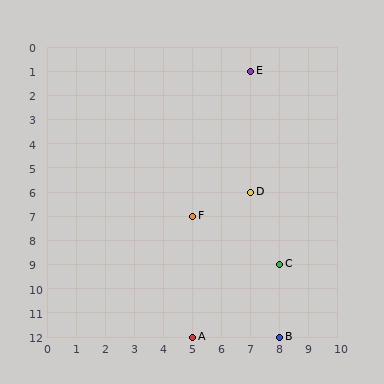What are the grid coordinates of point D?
Point D is at grid coordinates (7, 6).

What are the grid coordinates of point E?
Point E is at grid coordinates (7, 1).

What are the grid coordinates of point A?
Point A is at grid coordinates (5, 12).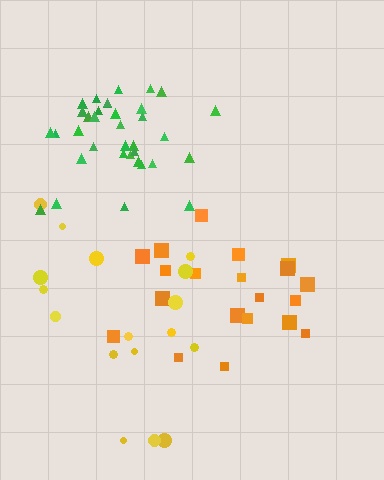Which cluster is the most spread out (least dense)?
Yellow.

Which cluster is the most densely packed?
Green.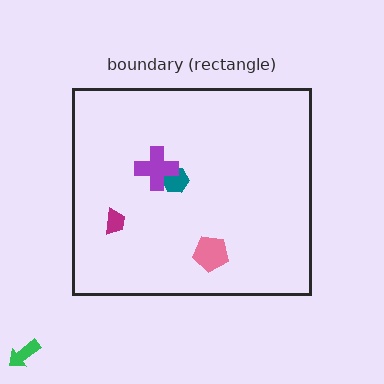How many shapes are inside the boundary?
4 inside, 1 outside.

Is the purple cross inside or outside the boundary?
Inside.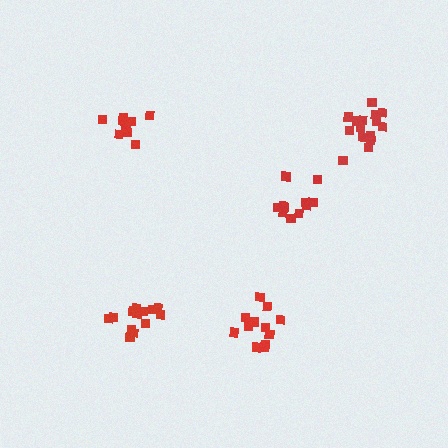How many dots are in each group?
Group 1: 11 dots, Group 2: 15 dots, Group 3: 13 dots, Group 4: 12 dots, Group 5: 10 dots (61 total).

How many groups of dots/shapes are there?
There are 5 groups.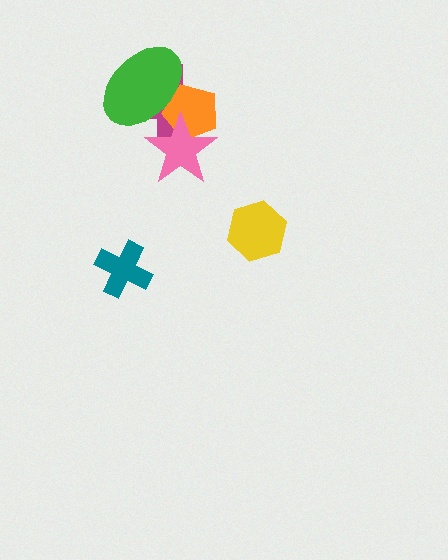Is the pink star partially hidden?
Yes, it is partially covered by another shape.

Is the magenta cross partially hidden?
Yes, it is partially covered by another shape.